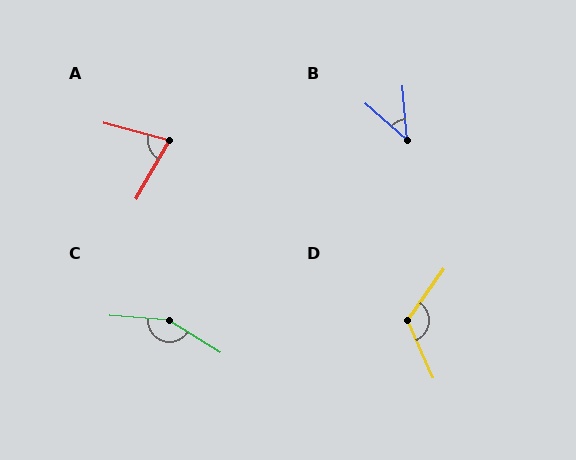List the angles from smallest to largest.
B (44°), A (75°), D (120°), C (152°).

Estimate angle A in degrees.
Approximately 75 degrees.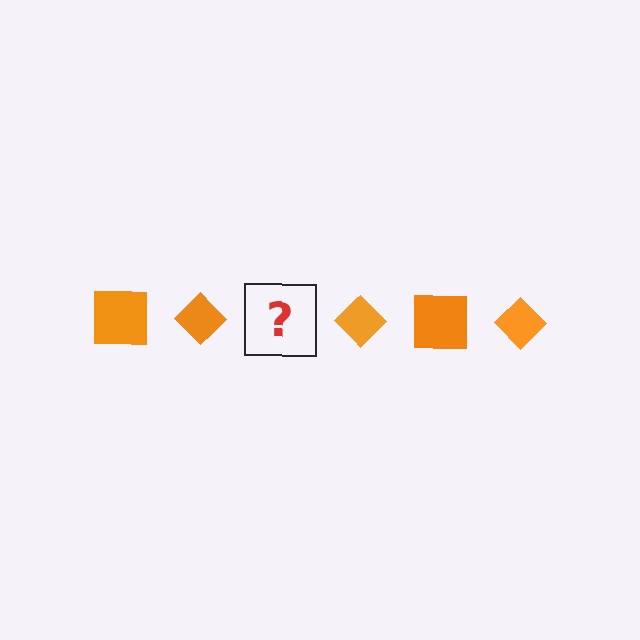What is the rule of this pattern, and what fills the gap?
The rule is that the pattern cycles through square, diamond shapes in orange. The gap should be filled with an orange square.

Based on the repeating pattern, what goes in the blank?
The blank should be an orange square.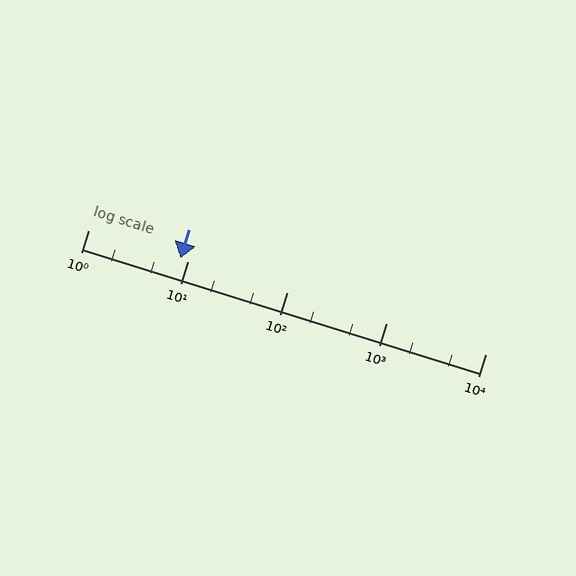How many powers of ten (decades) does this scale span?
The scale spans 4 decades, from 1 to 10000.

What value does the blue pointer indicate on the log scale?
The pointer indicates approximately 8.4.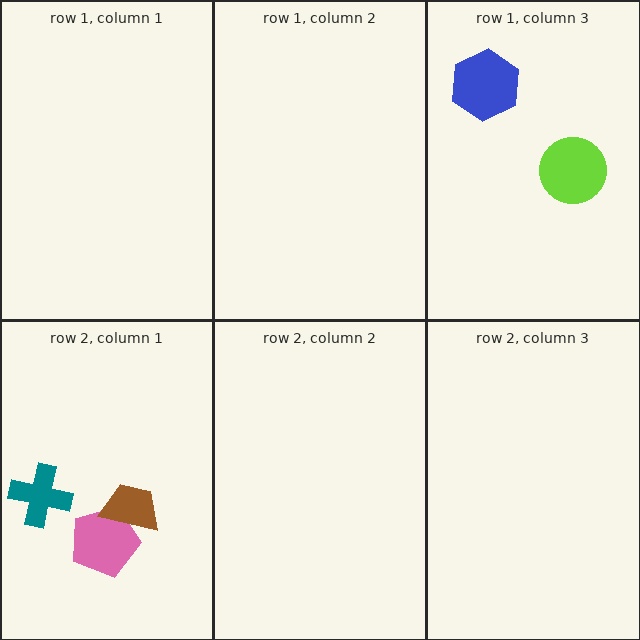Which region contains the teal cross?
The row 2, column 1 region.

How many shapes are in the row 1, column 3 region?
2.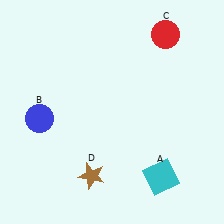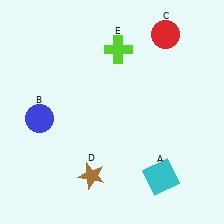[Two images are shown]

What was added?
A lime cross (E) was added in Image 2.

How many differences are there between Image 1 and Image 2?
There is 1 difference between the two images.